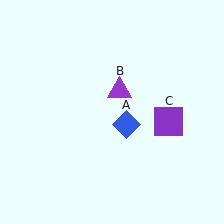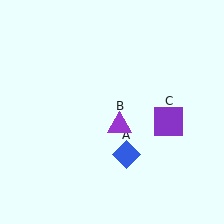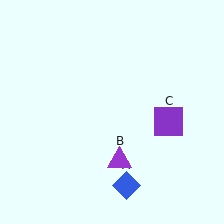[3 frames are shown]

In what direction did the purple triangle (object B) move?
The purple triangle (object B) moved down.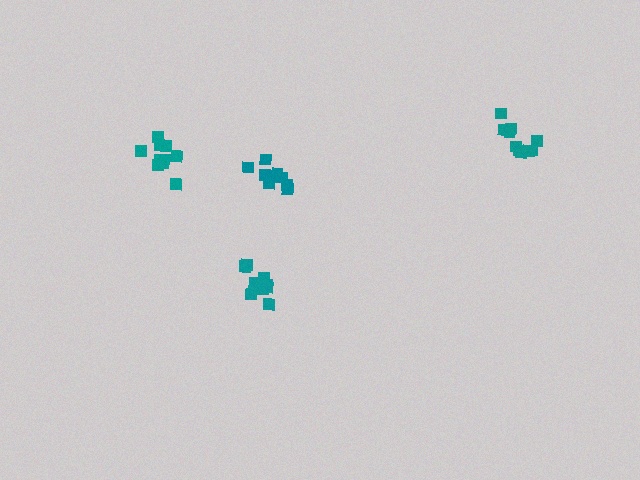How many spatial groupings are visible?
There are 4 spatial groupings.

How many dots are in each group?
Group 1: 10 dots, Group 2: 9 dots, Group 3: 11 dots, Group 4: 10 dots (40 total).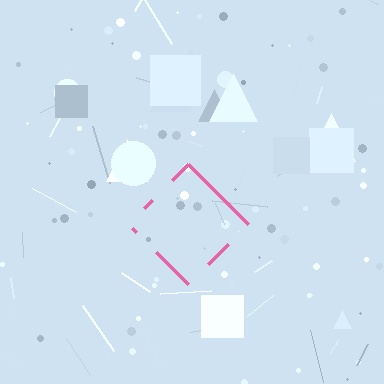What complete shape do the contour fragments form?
The contour fragments form a diamond.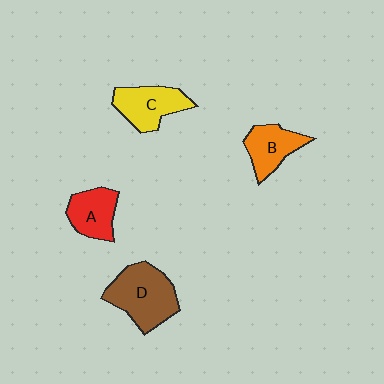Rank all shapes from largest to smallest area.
From largest to smallest: D (brown), C (yellow), B (orange), A (red).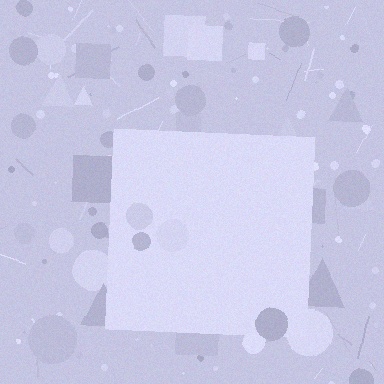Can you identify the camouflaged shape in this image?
The camouflaged shape is a square.